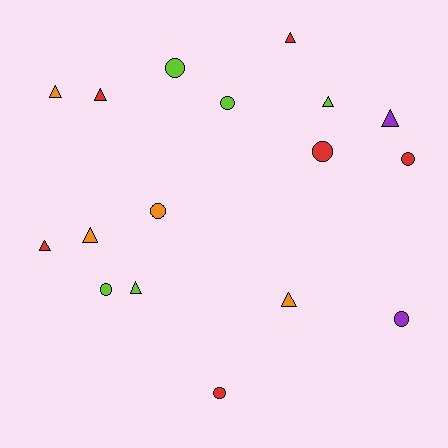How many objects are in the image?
There are 17 objects.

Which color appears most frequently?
Red, with 6 objects.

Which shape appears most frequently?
Triangle, with 9 objects.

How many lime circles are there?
There are 3 lime circles.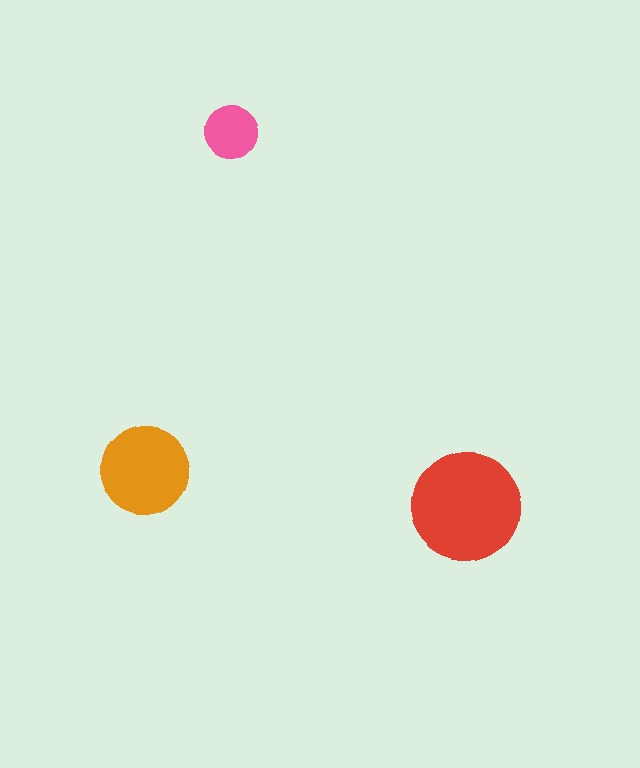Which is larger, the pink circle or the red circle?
The red one.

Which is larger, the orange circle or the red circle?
The red one.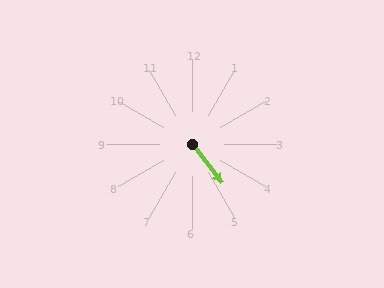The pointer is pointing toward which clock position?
Roughly 5 o'clock.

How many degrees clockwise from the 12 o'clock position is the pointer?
Approximately 143 degrees.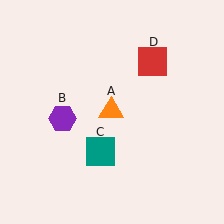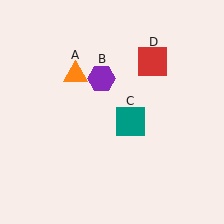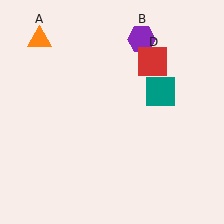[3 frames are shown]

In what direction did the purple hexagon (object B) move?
The purple hexagon (object B) moved up and to the right.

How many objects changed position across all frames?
3 objects changed position: orange triangle (object A), purple hexagon (object B), teal square (object C).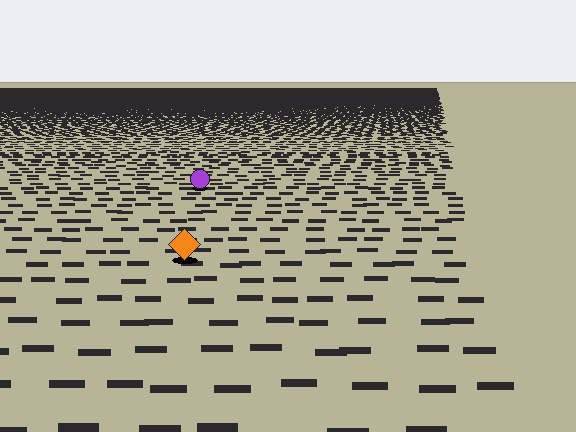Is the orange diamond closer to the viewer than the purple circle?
Yes. The orange diamond is closer — you can tell from the texture gradient: the ground texture is coarser near it.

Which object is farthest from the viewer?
The purple circle is farthest from the viewer. It appears smaller and the ground texture around it is denser.